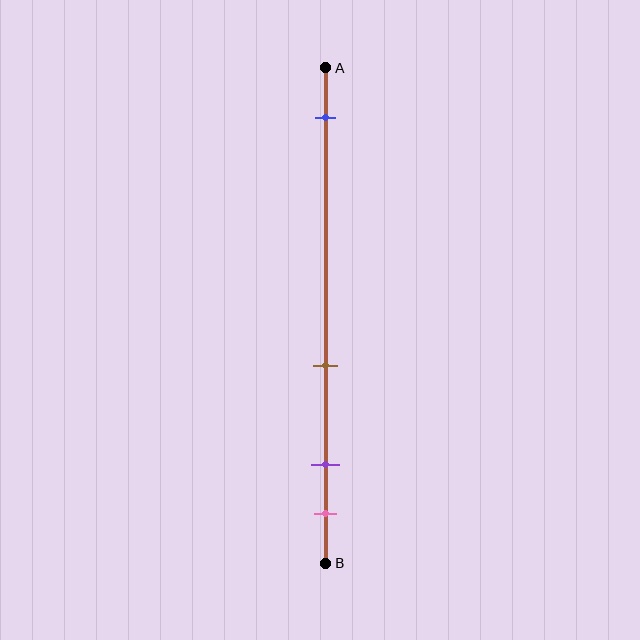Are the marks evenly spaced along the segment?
No, the marks are not evenly spaced.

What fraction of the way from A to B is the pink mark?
The pink mark is approximately 90% (0.9) of the way from A to B.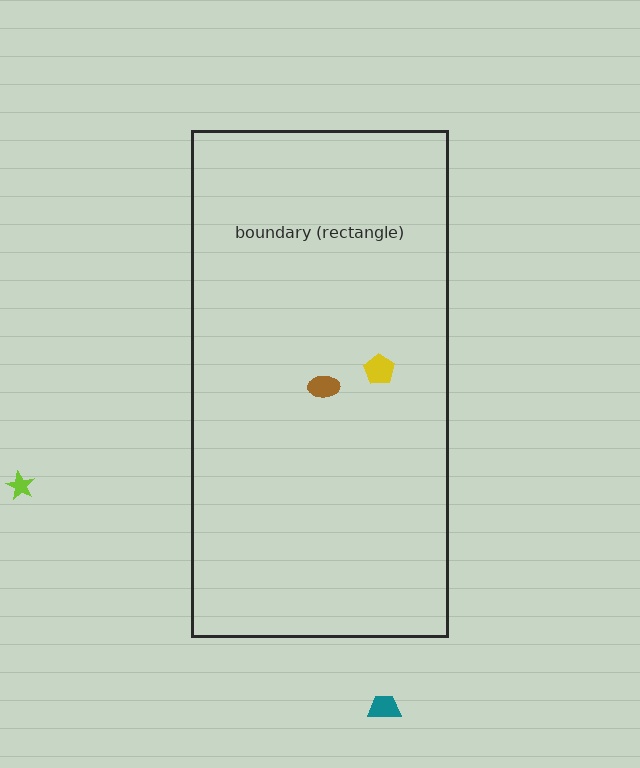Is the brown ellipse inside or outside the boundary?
Inside.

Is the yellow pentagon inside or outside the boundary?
Inside.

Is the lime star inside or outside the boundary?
Outside.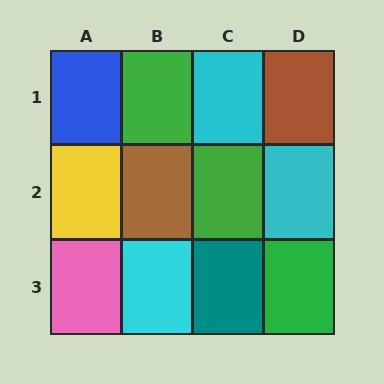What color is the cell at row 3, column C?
Teal.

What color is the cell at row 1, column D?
Brown.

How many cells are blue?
1 cell is blue.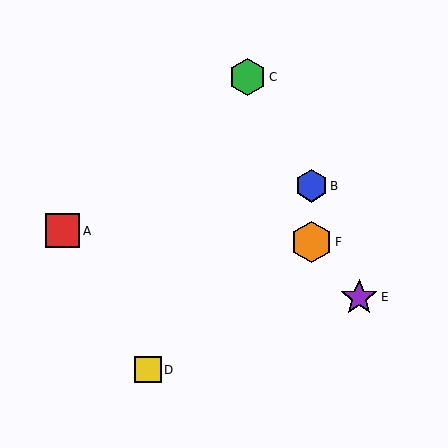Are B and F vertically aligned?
Yes, both are at x≈311.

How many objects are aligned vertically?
2 objects (B, F) are aligned vertically.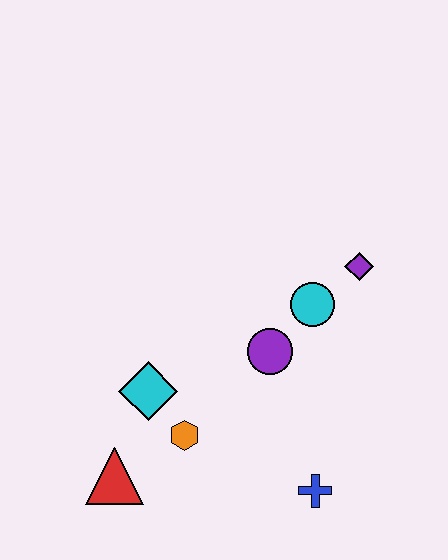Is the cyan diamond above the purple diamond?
No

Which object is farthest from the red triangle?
The purple diamond is farthest from the red triangle.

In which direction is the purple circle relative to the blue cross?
The purple circle is above the blue cross.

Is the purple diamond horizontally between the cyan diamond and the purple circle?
No